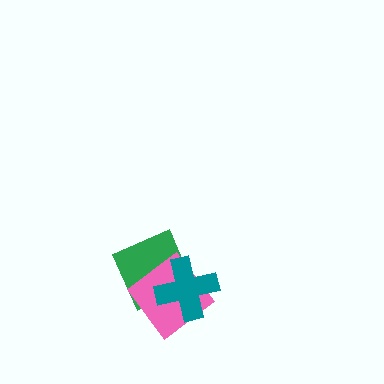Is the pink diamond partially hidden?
Yes, it is partially covered by another shape.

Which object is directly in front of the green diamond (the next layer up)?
The pink diamond is directly in front of the green diamond.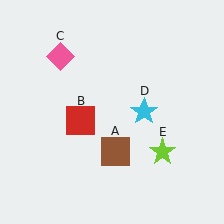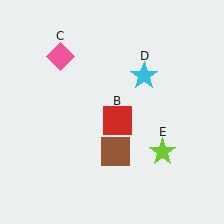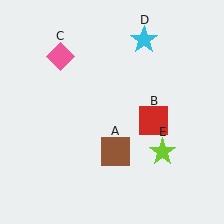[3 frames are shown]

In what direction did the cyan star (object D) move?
The cyan star (object D) moved up.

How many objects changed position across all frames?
2 objects changed position: red square (object B), cyan star (object D).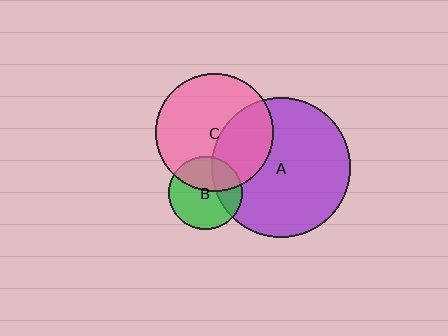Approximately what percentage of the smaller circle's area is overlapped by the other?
Approximately 40%.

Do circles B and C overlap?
Yes.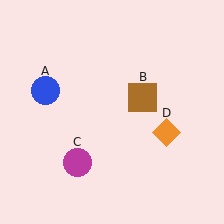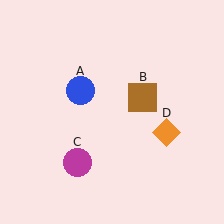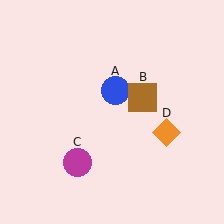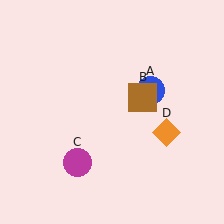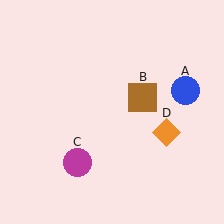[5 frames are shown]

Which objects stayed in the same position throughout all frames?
Brown square (object B) and magenta circle (object C) and orange diamond (object D) remained stationary.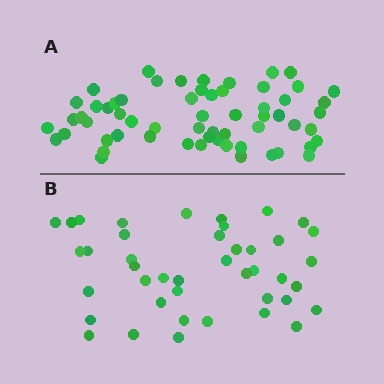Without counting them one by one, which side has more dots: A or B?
Region A (the top region) has more dots.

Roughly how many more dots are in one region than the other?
Region A has approximately 20 more dots than region B.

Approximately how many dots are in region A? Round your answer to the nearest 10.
About 60 dots.